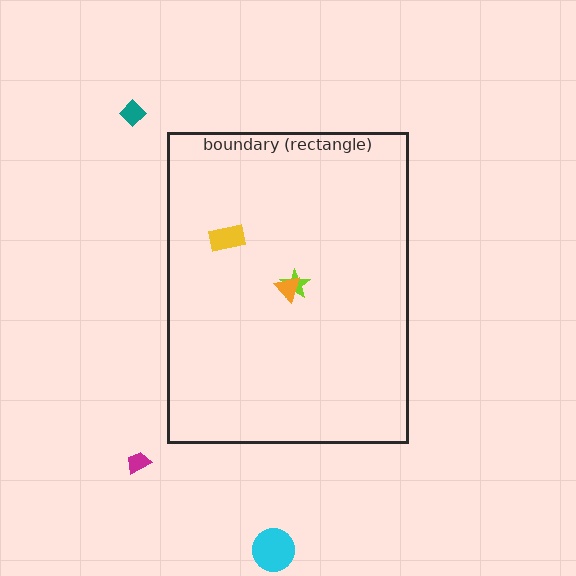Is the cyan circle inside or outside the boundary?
Outside.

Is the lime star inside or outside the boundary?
Inside.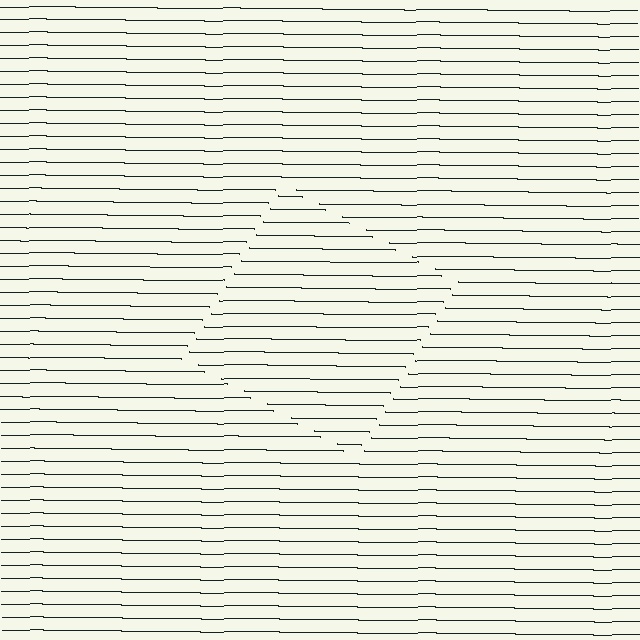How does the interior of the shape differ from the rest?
The interior of the shape contains the same grating, shifted by half a period — the contour is defined by the phase discontinuity where line-ends from the inner and outer gratings abut.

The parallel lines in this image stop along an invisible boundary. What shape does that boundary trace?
An illusory square. The interior of the shape contains the same grating, shifted by half a period — the contour is defined by the phase discontinuity where line-ends from the inner and outer gratings abut.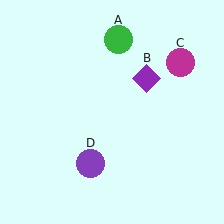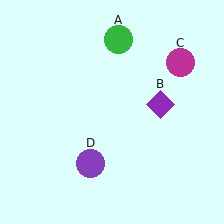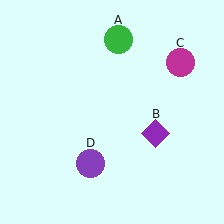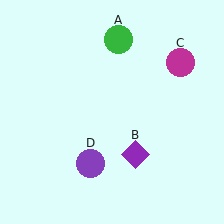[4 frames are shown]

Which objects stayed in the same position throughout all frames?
Green circle (object A) and magenta circle (object C) and purple circle (object D) remained stationary.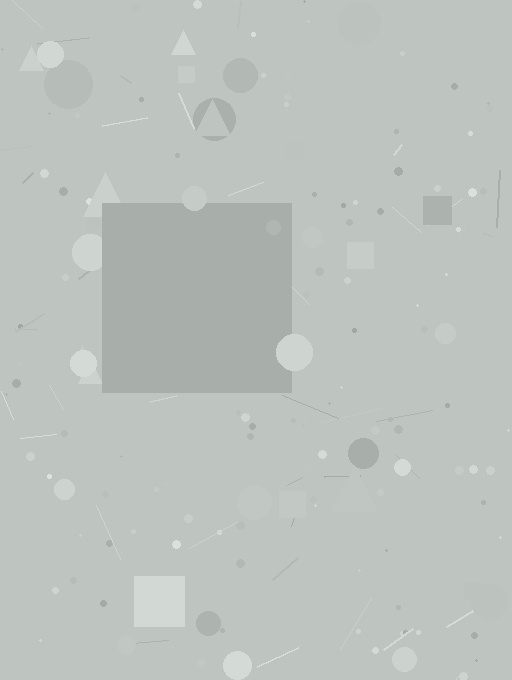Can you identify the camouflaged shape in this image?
The camouflaged shape is a square.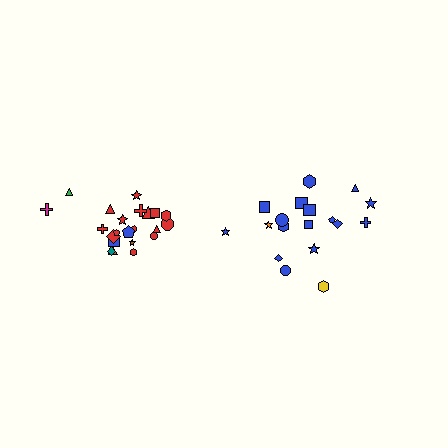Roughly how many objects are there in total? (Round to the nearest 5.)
Roughly 40 objects in total.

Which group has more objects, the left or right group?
The left group.